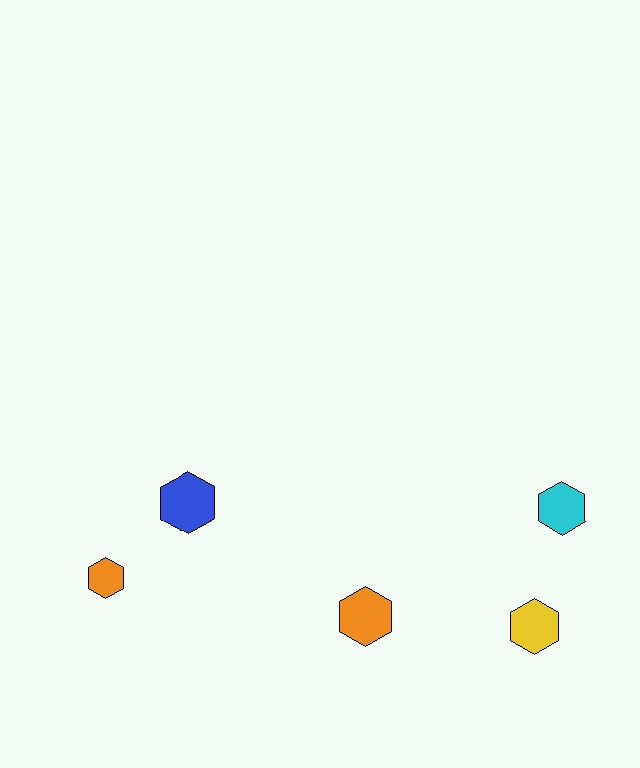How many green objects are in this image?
There are no green objects.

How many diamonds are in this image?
There are no diamonds.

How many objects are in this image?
There are 5 objects.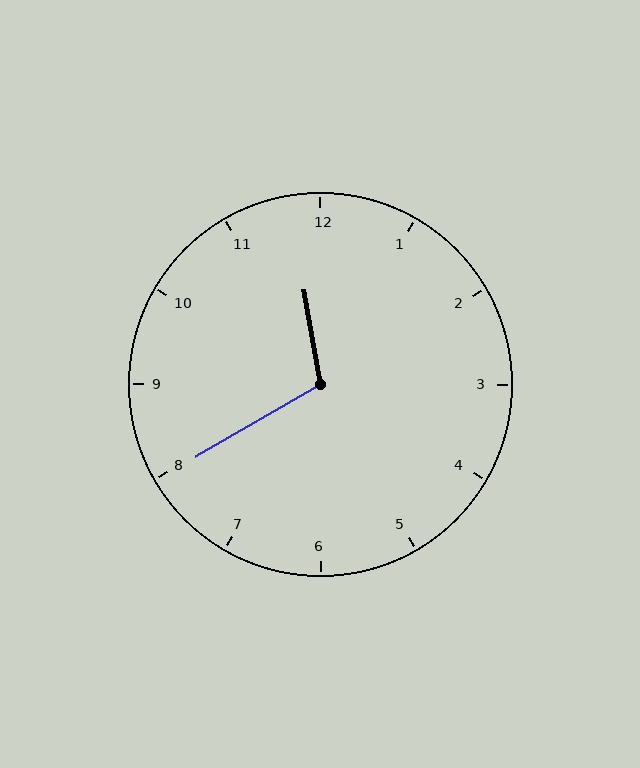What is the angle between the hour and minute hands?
Approximately 110 degrees.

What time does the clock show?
11:40.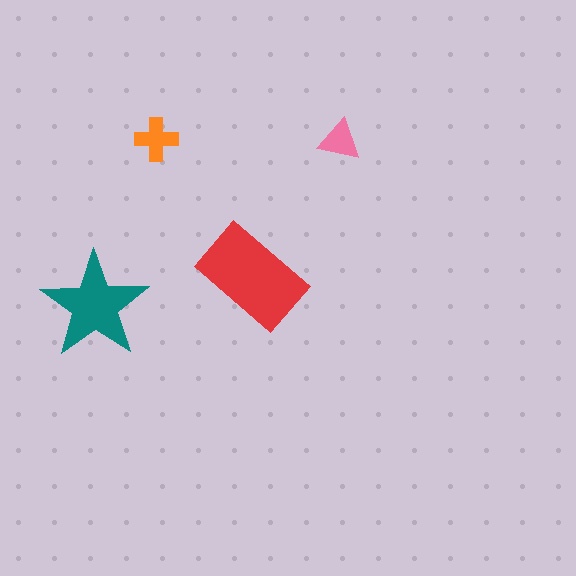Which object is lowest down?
The teal star is bottommost.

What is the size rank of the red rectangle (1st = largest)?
1st.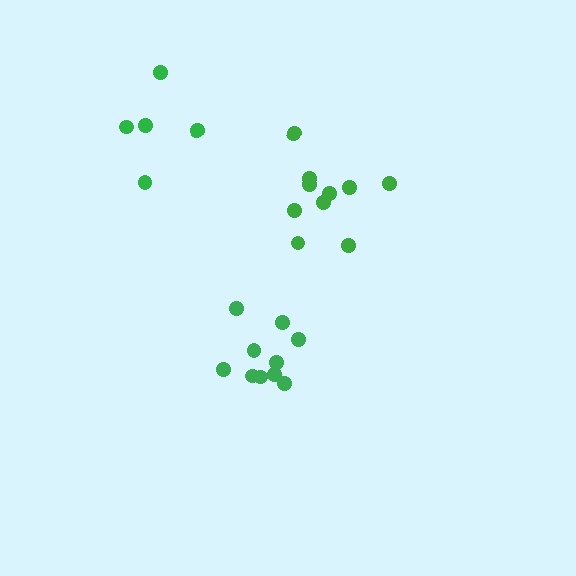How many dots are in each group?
Group 1: 10 dots, Group 2: 10 dots, Group 3: 5 dots (25 total).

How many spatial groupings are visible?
There are 3 spatial groupings.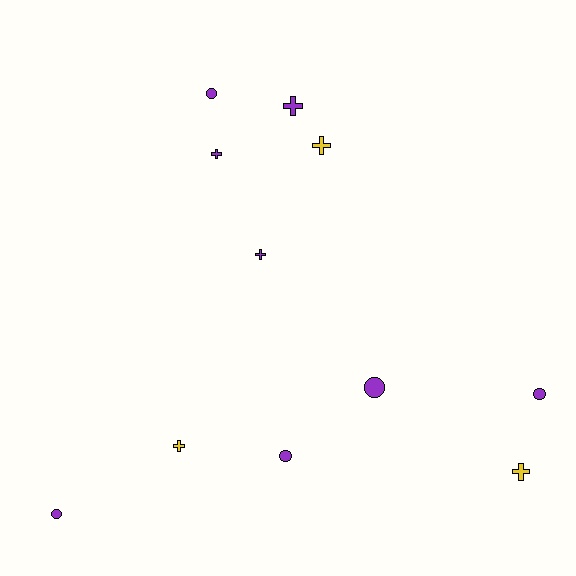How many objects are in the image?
There are 11 objects.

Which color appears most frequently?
Purple, with 8 objects.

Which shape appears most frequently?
Cross, with 6 objects.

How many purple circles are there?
There are 5 purple circles.